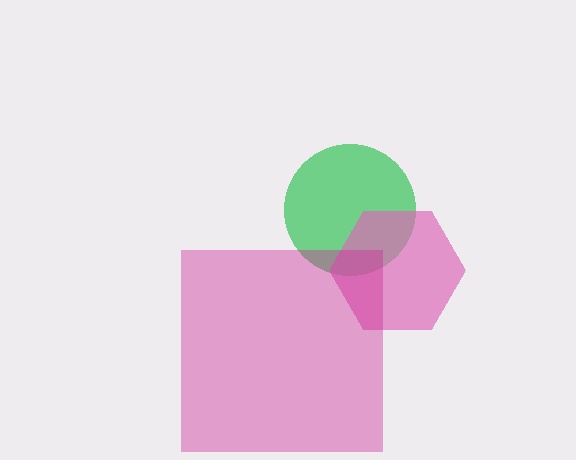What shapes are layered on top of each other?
The layered shapes are: a green circle, a pink hexagon, a magenta square.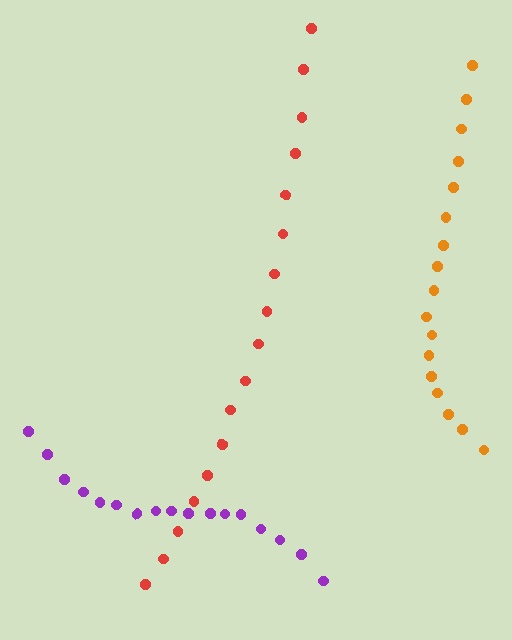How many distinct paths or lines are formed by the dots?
There are 3 distinct paths.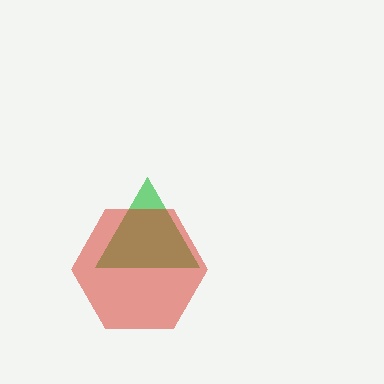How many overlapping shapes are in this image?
There are 2 overlapping shapes in the image.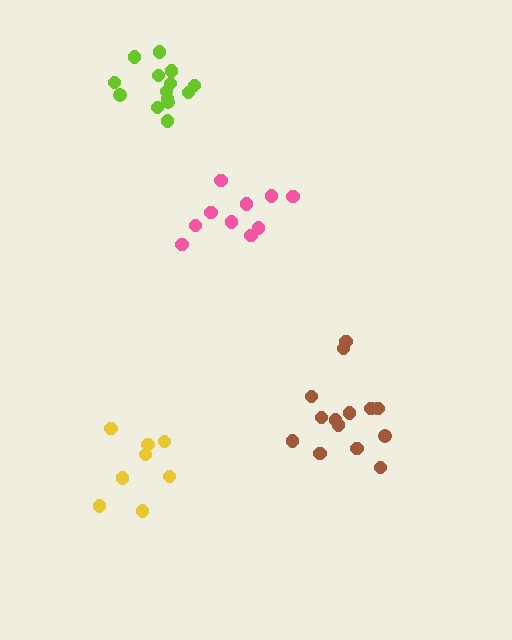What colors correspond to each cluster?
The clusters are colored: pink, lime, yellow, brown.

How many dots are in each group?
Group 1: 10 dots, Group 2: 14 dots, Group 3: 8 dots, Group 4: 14 dots (46 total).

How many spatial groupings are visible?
There are 4 spatial groupings.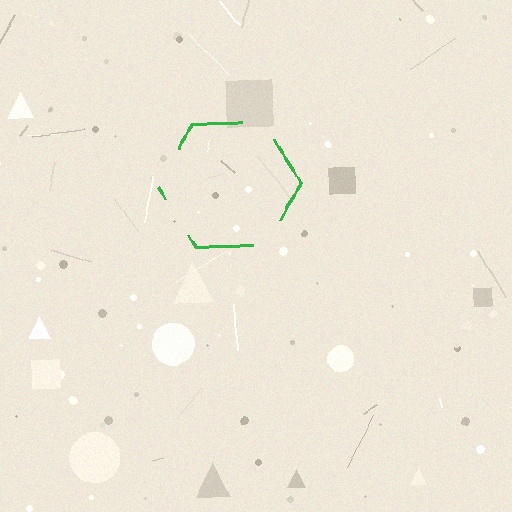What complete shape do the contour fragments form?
The contour fragments form a hexagon.